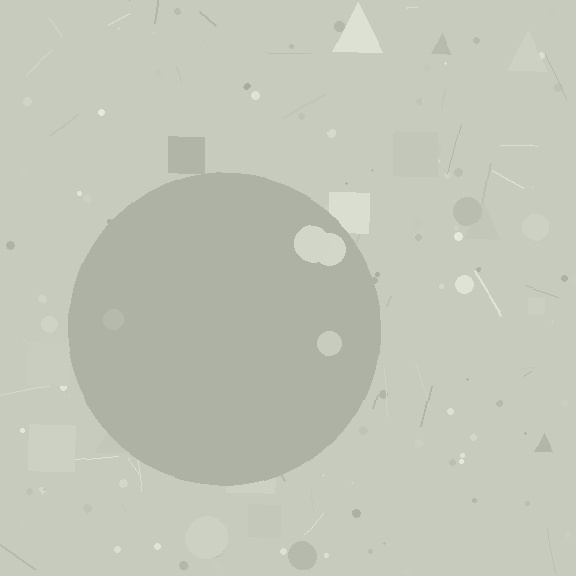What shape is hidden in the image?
A circle is hidden in the image.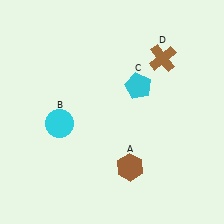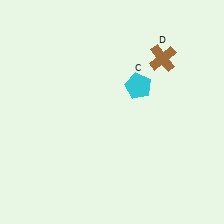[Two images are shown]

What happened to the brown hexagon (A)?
The brown hexagon (A) was removed in Image 2. It was in the bottom-right area of Image 1.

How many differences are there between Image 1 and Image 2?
There are 2 differences between the two images.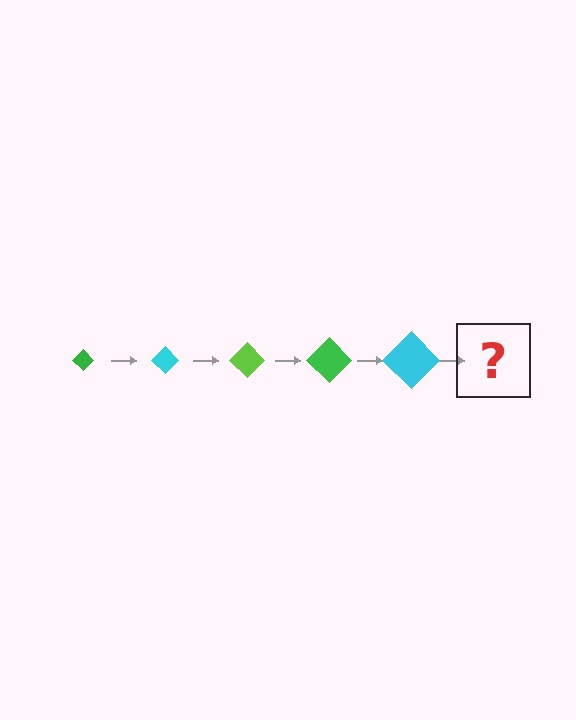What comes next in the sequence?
The next element should be a lime diamond, larger than the previous one.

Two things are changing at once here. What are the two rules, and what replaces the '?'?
The two rules are that the diamond grows larger each step and the color cycles through green, cyan, and lime. The '?' should be a lime diamond, larger than the previous one.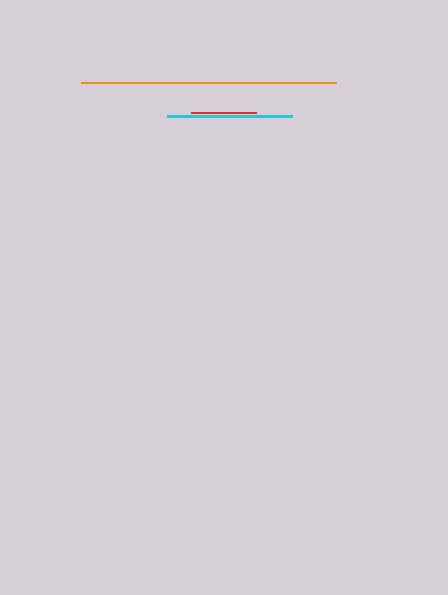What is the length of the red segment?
The red segment is approximately 65 pixels long.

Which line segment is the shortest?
The red line is the shortest at approximately 65 pixels.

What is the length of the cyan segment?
The cyan segment is approximately 124 pixels long.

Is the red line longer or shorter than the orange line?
The orange line is longer than the red line.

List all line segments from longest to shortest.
From longest to shortest: orange, cyan, red.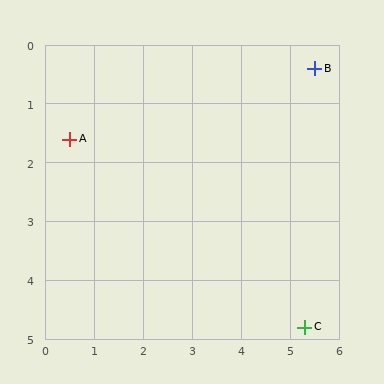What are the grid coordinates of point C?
Point C is at approximately (5.3, 4.8).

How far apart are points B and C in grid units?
Points B and C are about 4.4 grid units apart.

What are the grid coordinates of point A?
Point A is at approximately (0.5, 1.6).